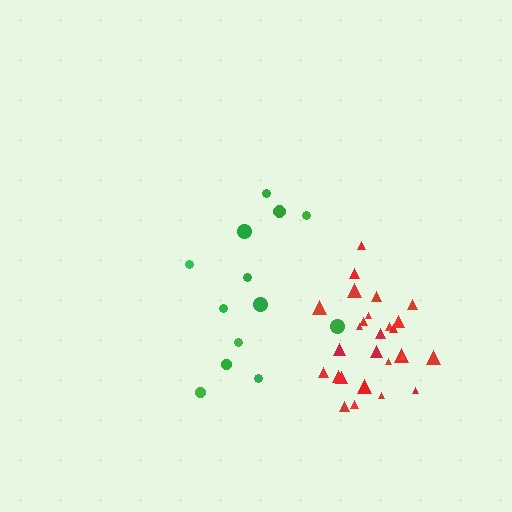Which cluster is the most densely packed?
Red.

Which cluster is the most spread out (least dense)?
Green.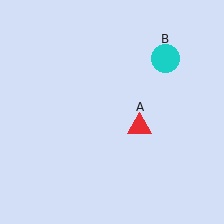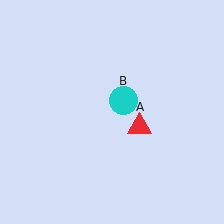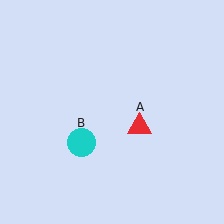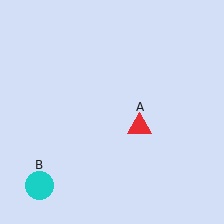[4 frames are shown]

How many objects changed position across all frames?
1 object changed position: cyan circle (object B).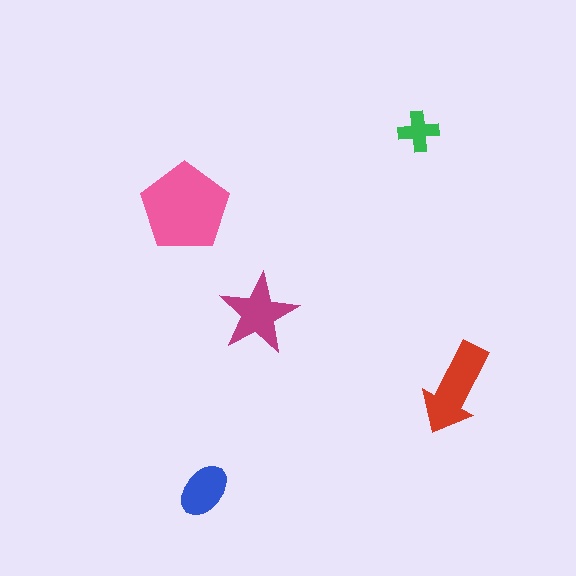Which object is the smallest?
The green cross.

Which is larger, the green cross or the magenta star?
The magenta star.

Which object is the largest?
The pink pentagon.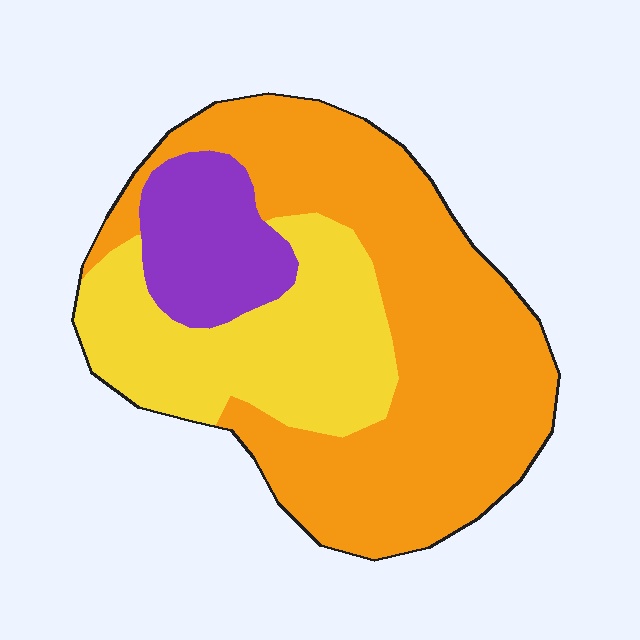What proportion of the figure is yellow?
Yellow takes up between a sixth and a third of the figure.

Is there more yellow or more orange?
Orange.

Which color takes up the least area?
Purple, at roughly 15%.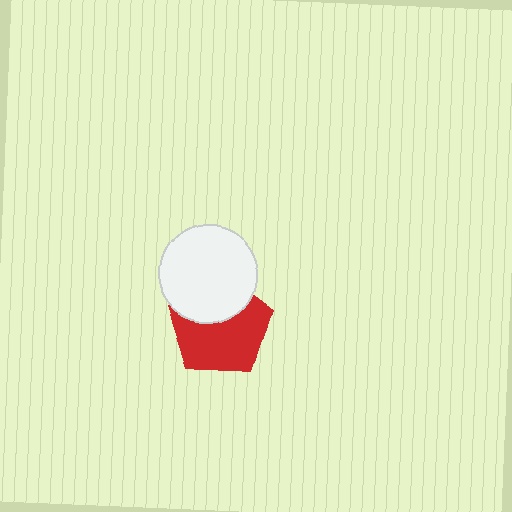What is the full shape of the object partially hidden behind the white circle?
The partially hidden object is a red pentagon.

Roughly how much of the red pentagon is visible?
About half of it is visible (roughly 64%).